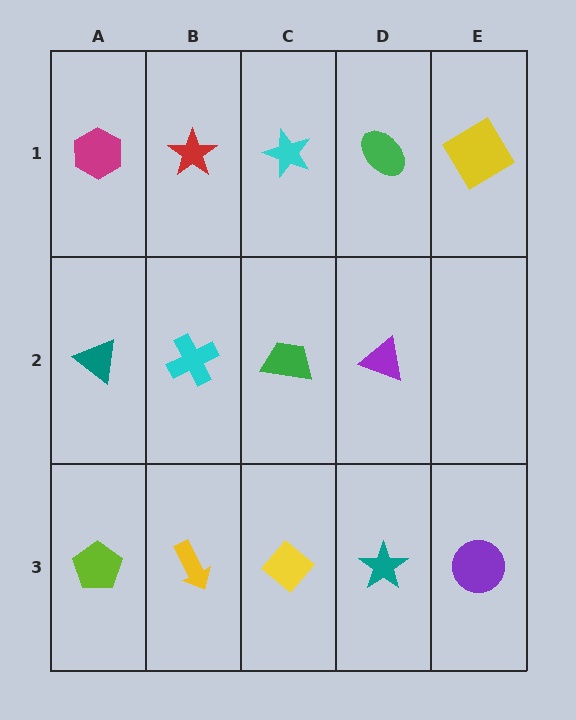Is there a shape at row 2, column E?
No, that cell is empty.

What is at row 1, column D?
A green ellipse.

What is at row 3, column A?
A lime pentagon.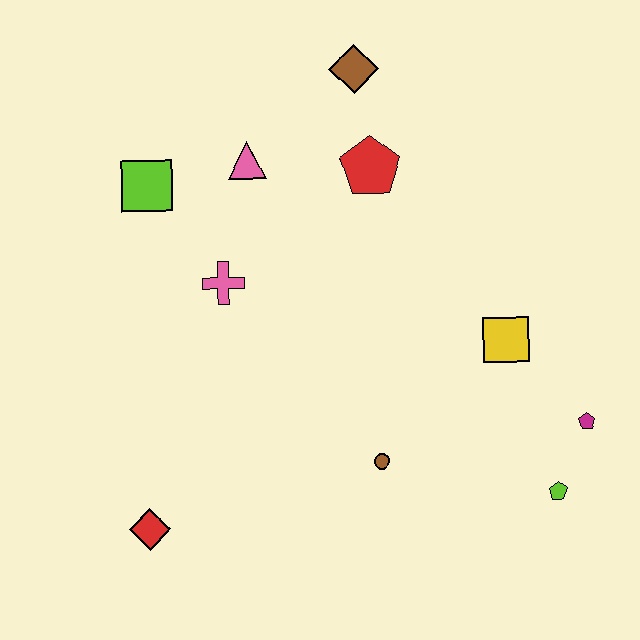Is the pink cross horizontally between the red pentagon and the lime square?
Yes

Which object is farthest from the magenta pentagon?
The lime square is farthest from the magenta pentagon.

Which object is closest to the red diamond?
The brown circle is closest to the red diamond.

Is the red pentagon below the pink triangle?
Yes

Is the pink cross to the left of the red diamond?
No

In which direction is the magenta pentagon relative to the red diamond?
The magenta pentagon is to the right of the red diamond.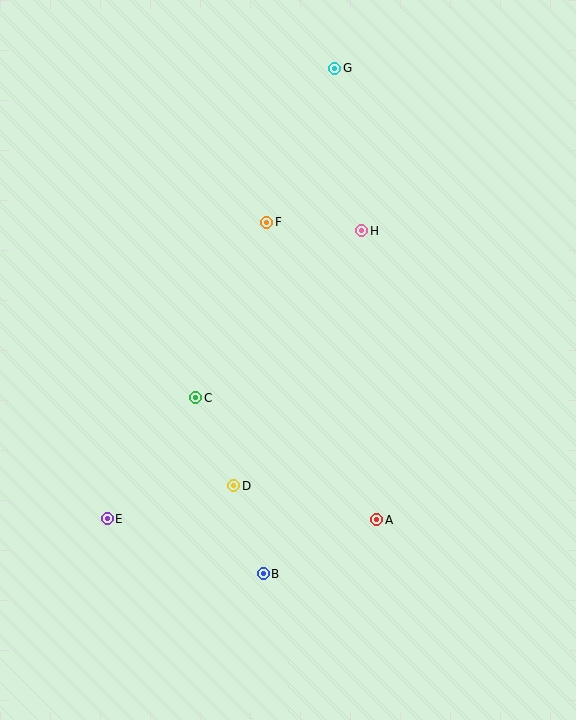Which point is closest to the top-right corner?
Point G is closest to the top-right corner.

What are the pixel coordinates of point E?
Point E is at (107, 519).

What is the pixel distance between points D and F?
The distance between D and F is 266 pixels.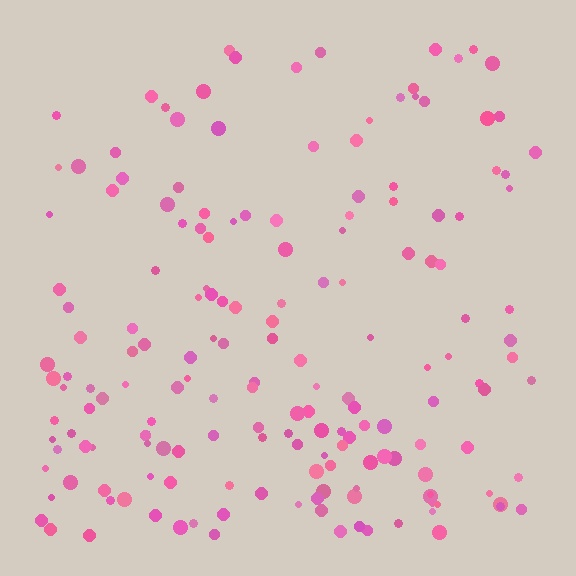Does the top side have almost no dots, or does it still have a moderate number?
Still a moderate number, just noticeably fewer than the bottom.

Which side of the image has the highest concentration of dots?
The bottom.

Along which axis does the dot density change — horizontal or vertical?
Vertical.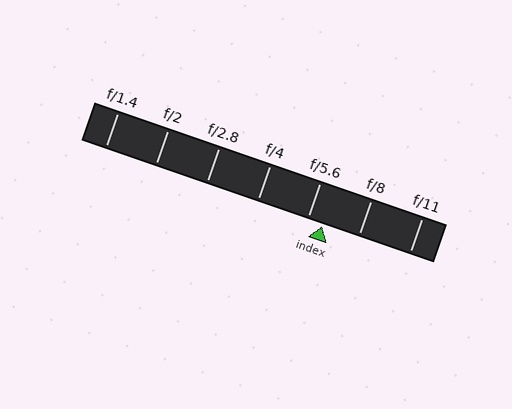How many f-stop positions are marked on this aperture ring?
There are 7 f-stop positions marked.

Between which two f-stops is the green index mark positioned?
The index mark is between f/5.6 and f/8.